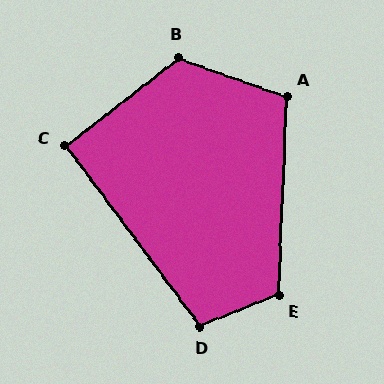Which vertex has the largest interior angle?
B, at approximately 122 degrees.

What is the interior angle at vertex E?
Approximately 114 degrees (obtuse).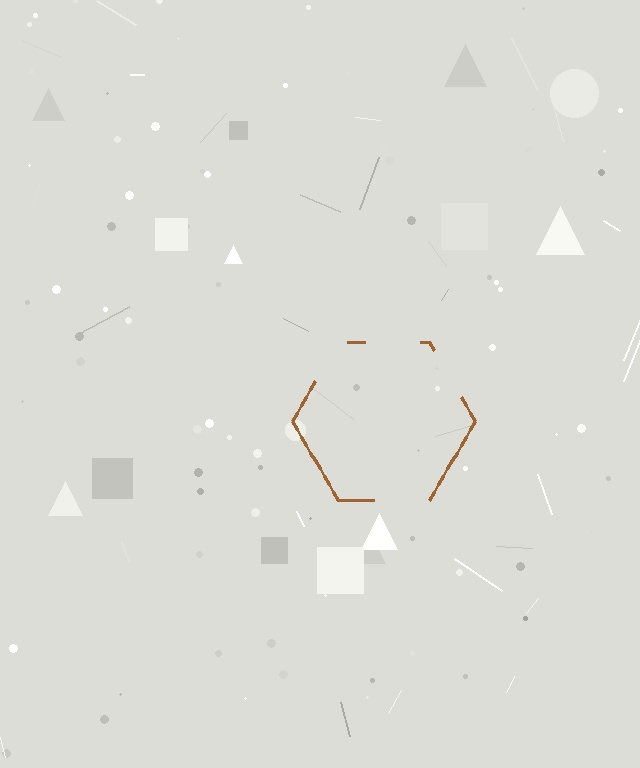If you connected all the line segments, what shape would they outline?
They would outline a hexagon.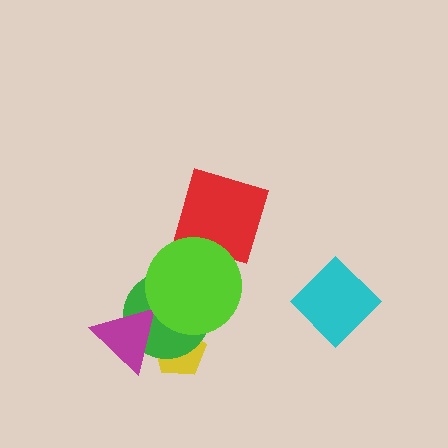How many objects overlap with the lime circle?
3 objects overlap with the lime circle.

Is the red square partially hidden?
Yes, it is partially covered by another shape.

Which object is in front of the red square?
The lime circle is in front of the red square.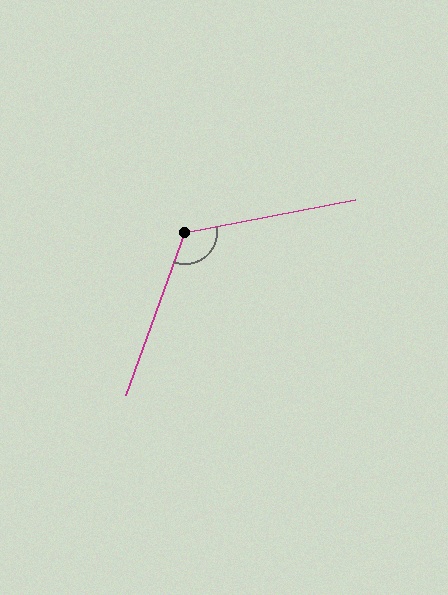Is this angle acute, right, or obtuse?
It is obtuse.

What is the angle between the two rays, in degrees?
Approximately 121 degrees.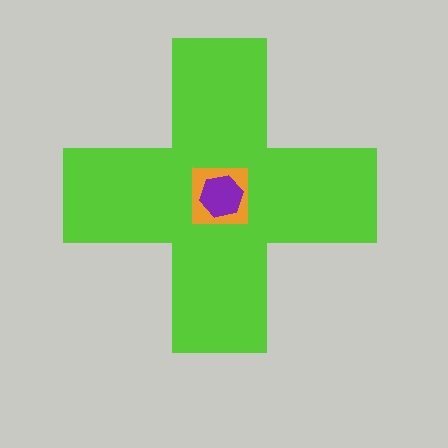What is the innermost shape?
The purple hexagon.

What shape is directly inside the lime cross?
The orange square.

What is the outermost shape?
The lime cross.